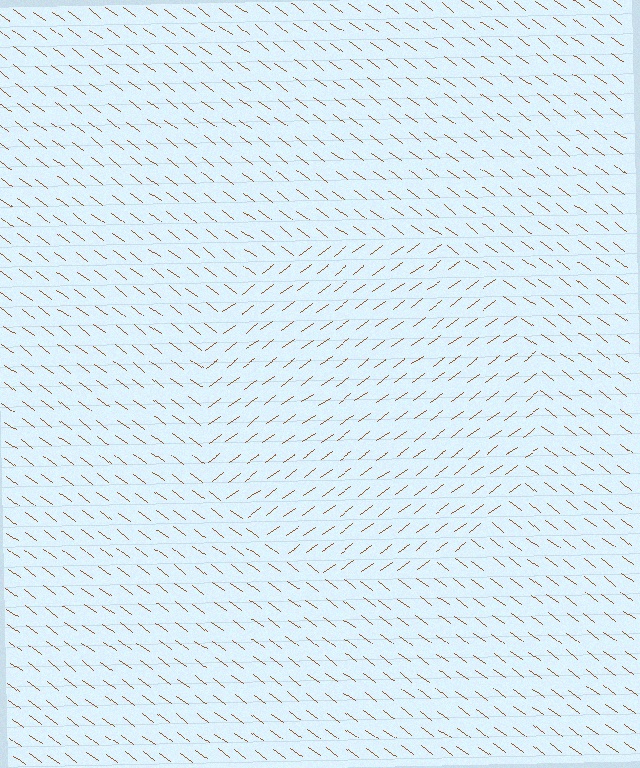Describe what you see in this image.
The image is filled with small brown line segments. A circle region in the image has lines oriented differently from the surrounding lines, creating a visible texture boundary.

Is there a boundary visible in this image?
Yes, there is a texture boundary formed by a change in line orientation.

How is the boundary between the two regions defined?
The boundary is defined purely by a change in line orientation (approximately 72 degrees difference). All lines are the same color and thickness.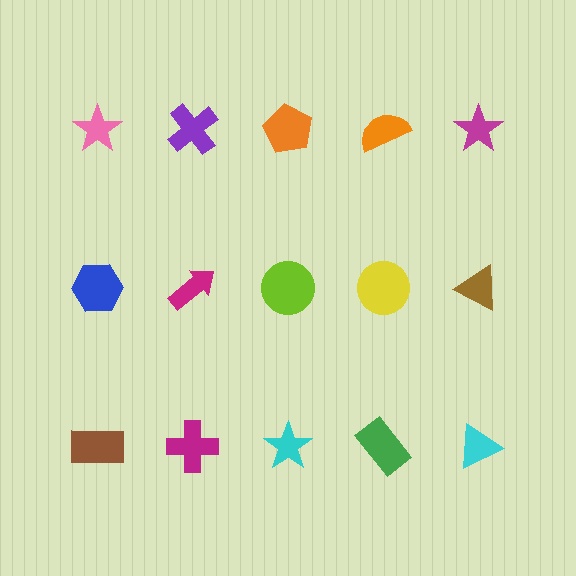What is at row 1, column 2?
A purple cross.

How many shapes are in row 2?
5 shapes.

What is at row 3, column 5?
A cyan triangle.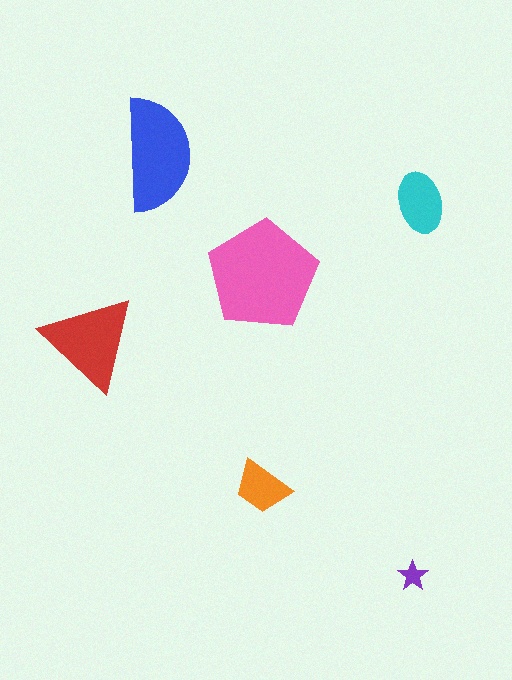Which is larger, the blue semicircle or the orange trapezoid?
The blue semicircle.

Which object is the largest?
The pink pentagon.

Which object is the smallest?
The purple star.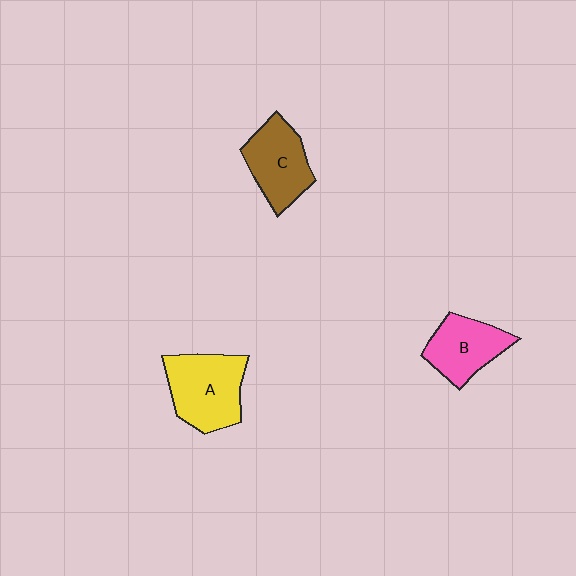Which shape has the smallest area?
Shape B (pink).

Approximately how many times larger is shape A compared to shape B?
Approximately 1.3 times.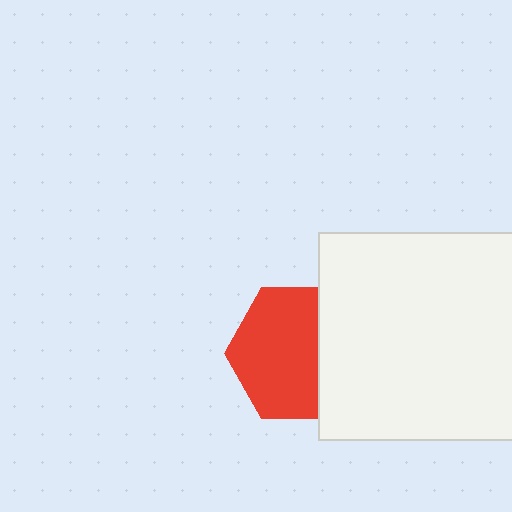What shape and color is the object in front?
The object in front is a white square.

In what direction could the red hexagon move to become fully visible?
The red hexagon could move left. That would shift it out from behind the white square entirely.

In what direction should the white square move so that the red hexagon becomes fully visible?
The white square should move right. That is the shortest direction to clear the overlap and leave the red hexagon fully visible.